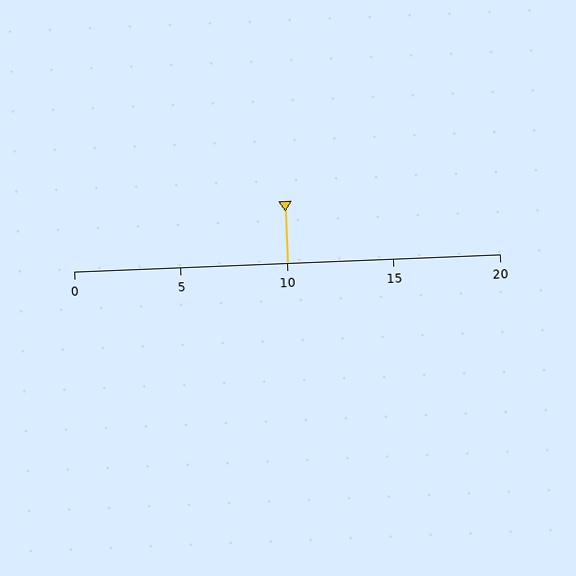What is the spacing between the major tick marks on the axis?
The major ticks are spaced 5 apart.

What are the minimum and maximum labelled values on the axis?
The axis runs from 0 to 20.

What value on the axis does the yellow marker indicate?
The marker indicates approximately 10.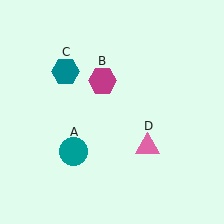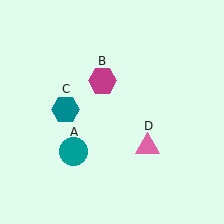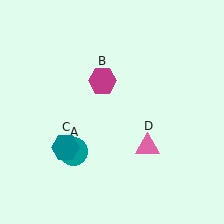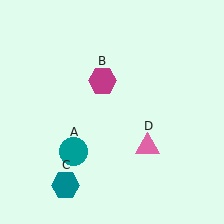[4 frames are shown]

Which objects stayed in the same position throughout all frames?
Teal circle (object A) and magenta hexagon (object B) and pink triangle (object D) remained stationary.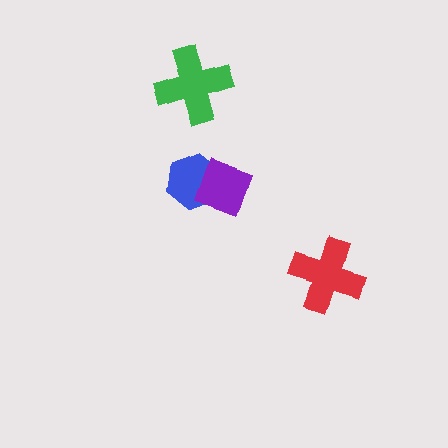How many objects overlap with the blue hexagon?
1 object overlaps with the blue hexagon.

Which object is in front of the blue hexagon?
The purple diamond is in front of the blue hexagon.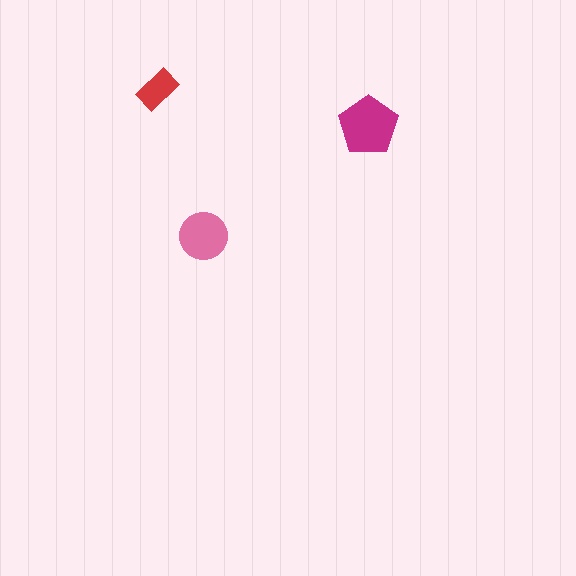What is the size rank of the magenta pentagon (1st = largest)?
1st.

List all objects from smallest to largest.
The red rectangle, the pink circle, the magenta pentagon.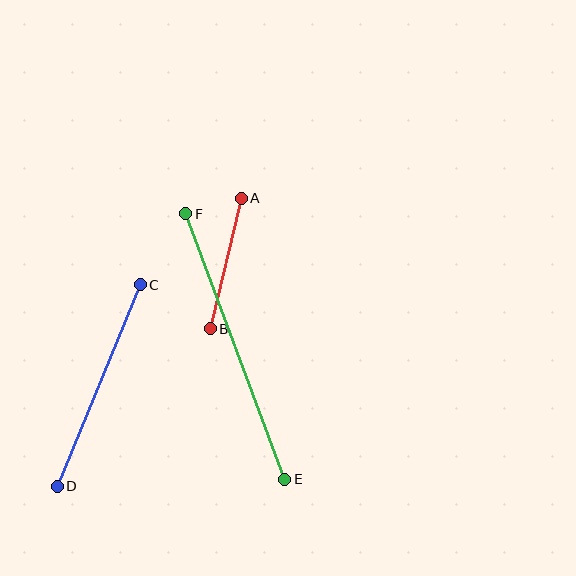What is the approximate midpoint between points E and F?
The midpoint is at approximately (235, 347) pixels.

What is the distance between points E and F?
The distance is approximately 284 pixels.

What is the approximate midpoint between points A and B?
The midpoint is at approximately (226, 264) pixels.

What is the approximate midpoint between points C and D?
The midpoint is at approximately (99, 385) pixels.